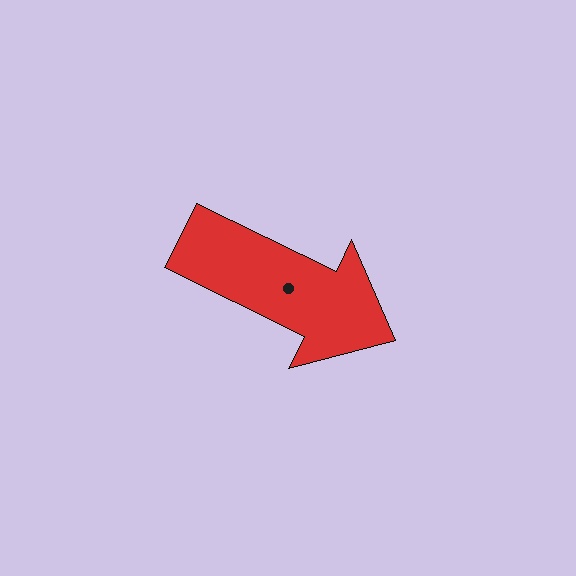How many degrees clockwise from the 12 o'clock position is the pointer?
Approximately 116 degrees.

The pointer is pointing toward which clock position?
Roughly 4 o'clock.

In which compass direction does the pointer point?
Southeast.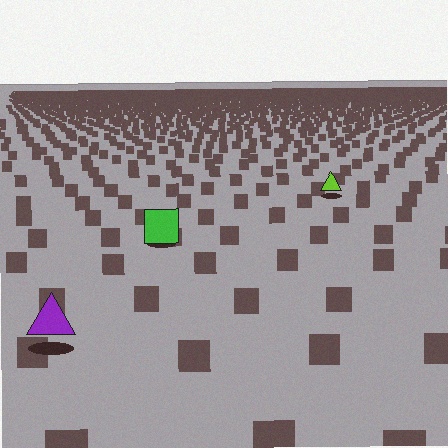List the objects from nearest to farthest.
From nearest to farthest: the purple triangle, the green square, the lime triangle.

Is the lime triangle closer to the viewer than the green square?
No. The green square is closer — you can tell from the texture gradient: the ground texture is coarser near it.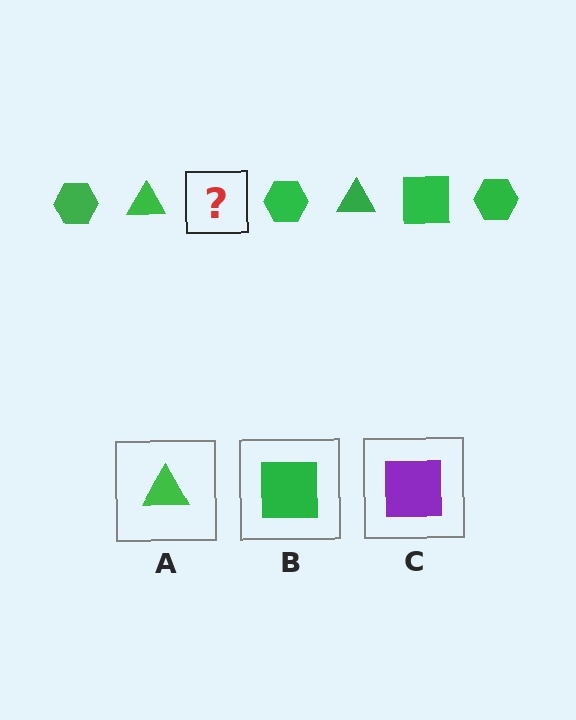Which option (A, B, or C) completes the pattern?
B.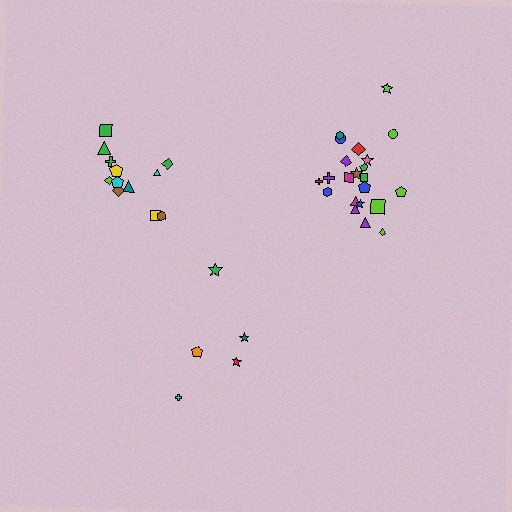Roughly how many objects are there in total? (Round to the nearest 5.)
Roughly 40 objects in total.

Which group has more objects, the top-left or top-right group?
The top-right group.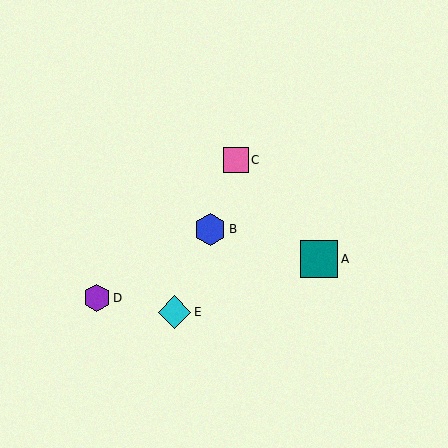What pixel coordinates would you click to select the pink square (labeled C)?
Click at (236, 160) to select the pink square C.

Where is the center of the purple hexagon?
The center of the purple hexagon is at (97, 298).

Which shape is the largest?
The teal square (labeled A) is the largest.